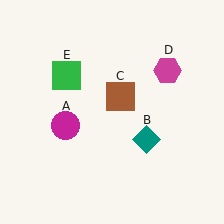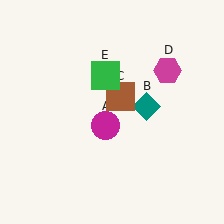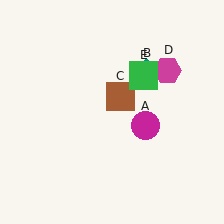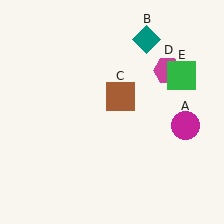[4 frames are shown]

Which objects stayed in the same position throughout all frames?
Brown square (object C) and magenta hexagon (object D) remained stationary.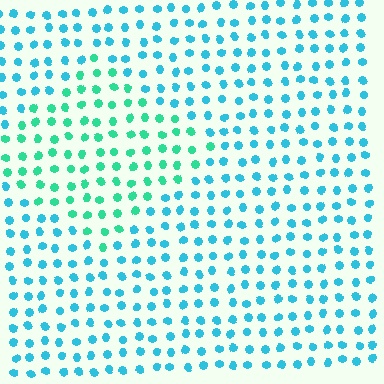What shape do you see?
I see a diamond.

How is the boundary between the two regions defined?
The boundary is defined purely by a slight shift in hue (about 34 degrees). Spacing, size, and orientation are identical on both sides.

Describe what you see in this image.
The image is filled with small cyan elements in a uniform arrangement. A diamond-shaped region is visible where the elements are tinted to a slightly different hue, forming a subtle color boundary.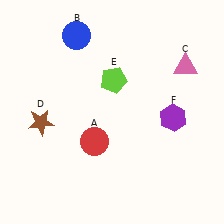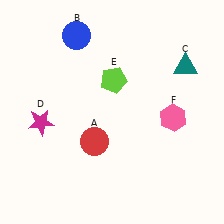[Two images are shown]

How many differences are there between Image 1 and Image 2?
There are 3 differences between the two images.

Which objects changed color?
C changed from pink to teal. D changed from brown to magenta. F changed from purple to pink.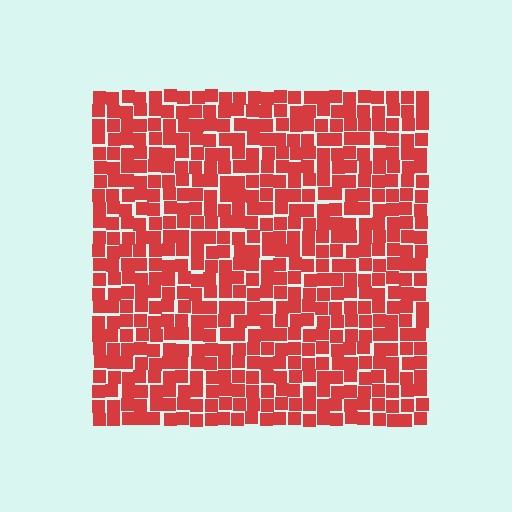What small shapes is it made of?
It is made of small squares.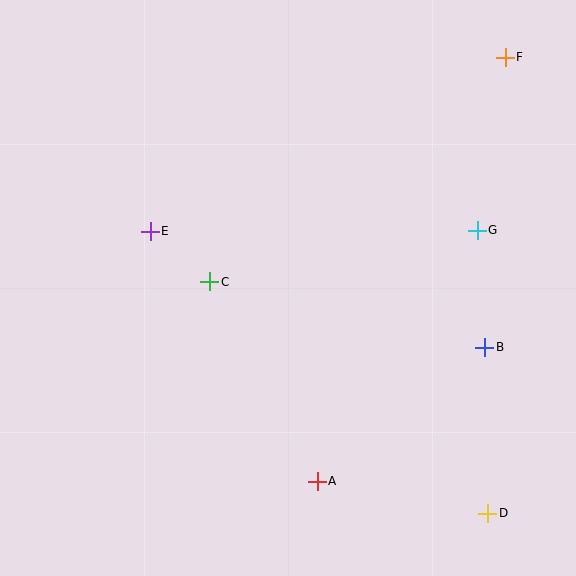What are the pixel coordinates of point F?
Point F is at (505, 57).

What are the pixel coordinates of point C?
Point C is at (210, 282).